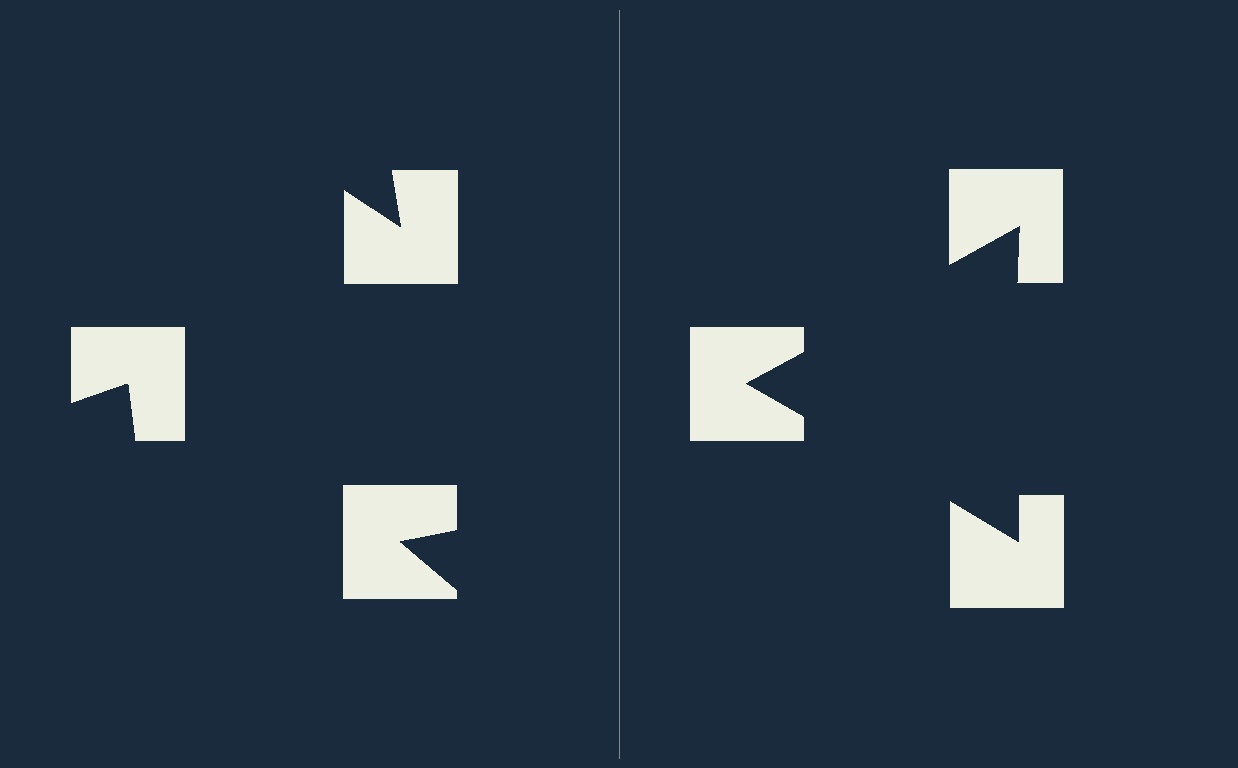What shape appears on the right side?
An illusory triangle.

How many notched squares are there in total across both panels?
6 — 3 on each side.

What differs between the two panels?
The notched squares are positioned identically on both sides; only the wedge orientations differ. On the right they align to a triangle; on the left they are misaligned.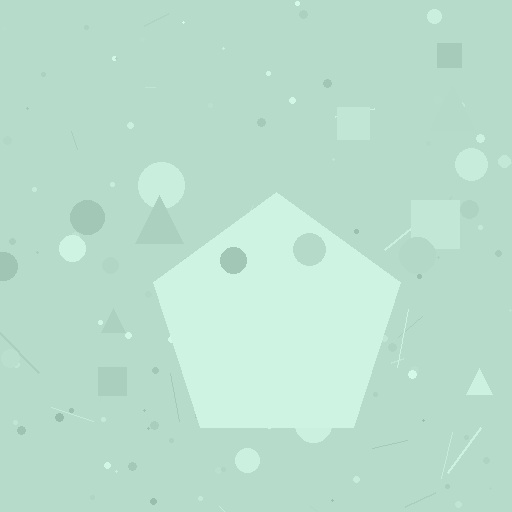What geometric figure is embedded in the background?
A pentagon is embedded in the background.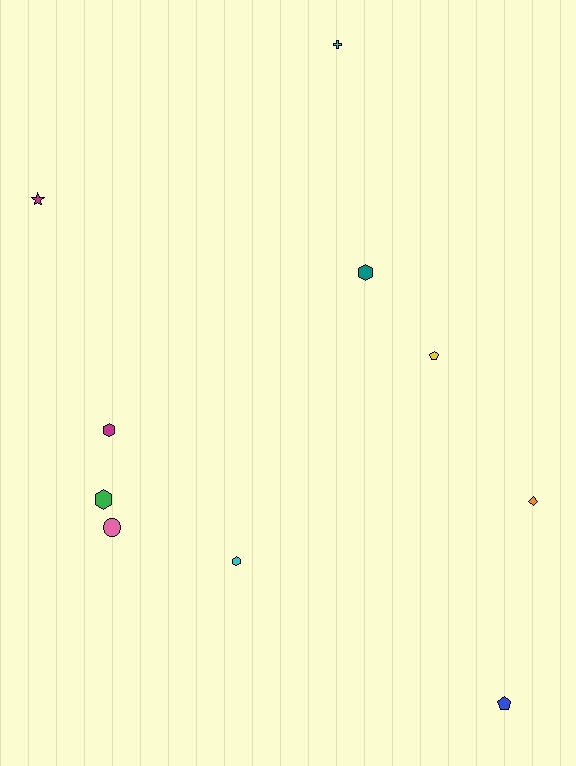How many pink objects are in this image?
There is 1 pink object.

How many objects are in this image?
There are 10 objects.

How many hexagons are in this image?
There are 4 hexagons.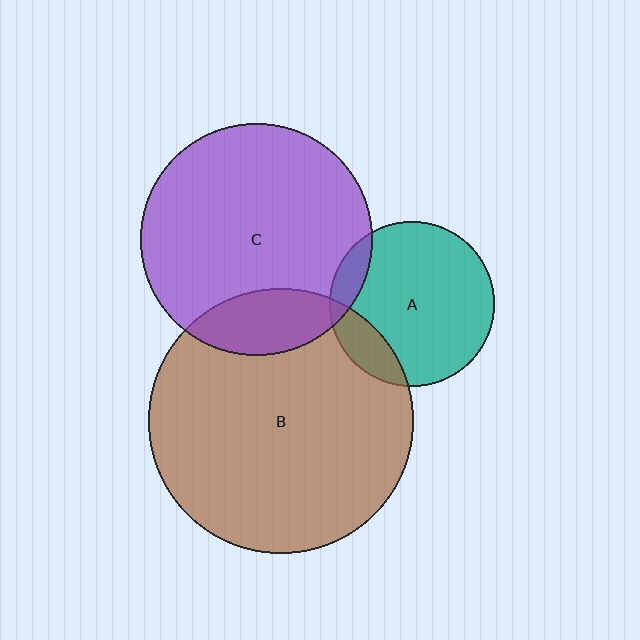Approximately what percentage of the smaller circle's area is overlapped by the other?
Approximately 20%.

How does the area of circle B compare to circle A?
Approximately 2.6 times.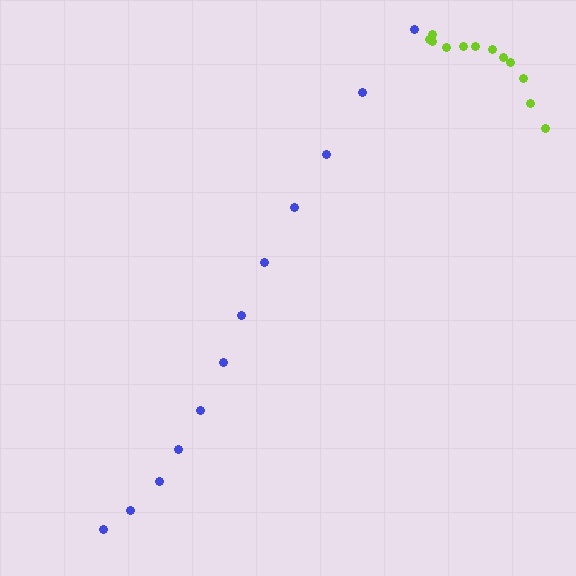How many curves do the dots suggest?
There are 2 distinct paths.